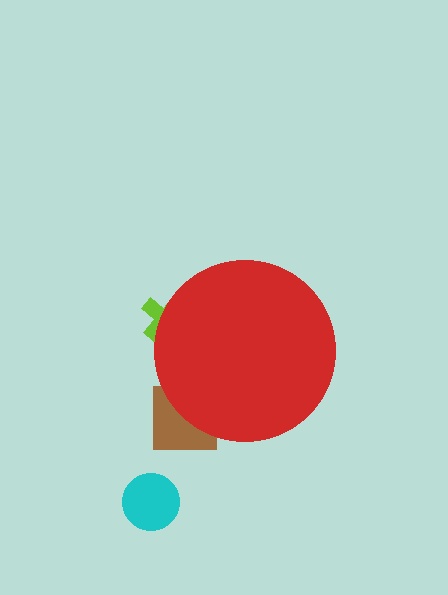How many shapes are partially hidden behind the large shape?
2 shapes are partially hidden.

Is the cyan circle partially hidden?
No, the cyan circle is fully visible.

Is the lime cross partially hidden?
Yes, the lime cross is partially hidden behind the red circle.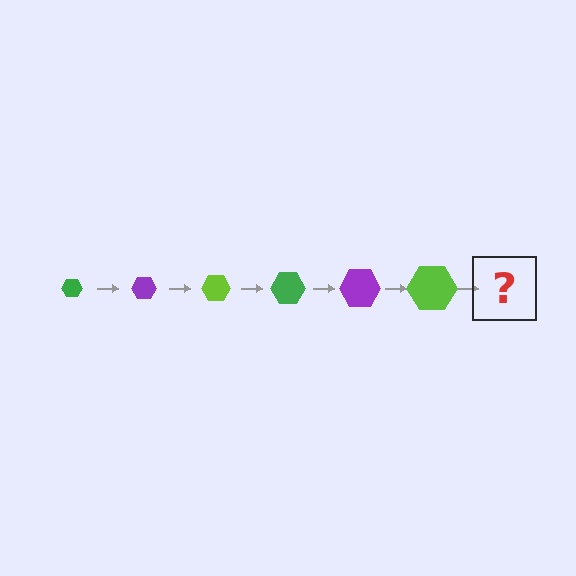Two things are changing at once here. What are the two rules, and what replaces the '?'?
The two rules are that the hexagon grows larger each step and the color cycles through green, purple, and lime. The '?' should be a green hexagon, larger than the previous one.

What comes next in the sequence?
The next element should be a green hexagon, larger than the previous one.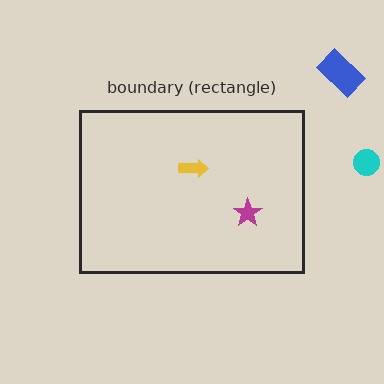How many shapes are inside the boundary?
2 inside, 2 outside.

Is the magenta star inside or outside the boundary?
Inside.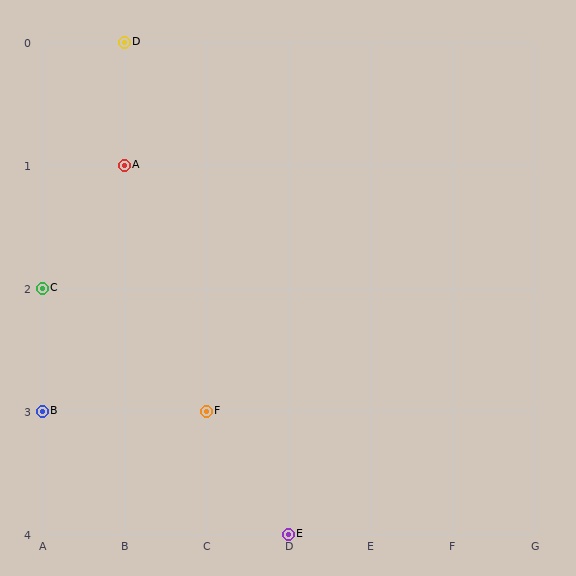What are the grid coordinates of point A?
Point A is at grid coordinates (B, 1).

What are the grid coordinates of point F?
Point F is at grid coordinates (C, 3).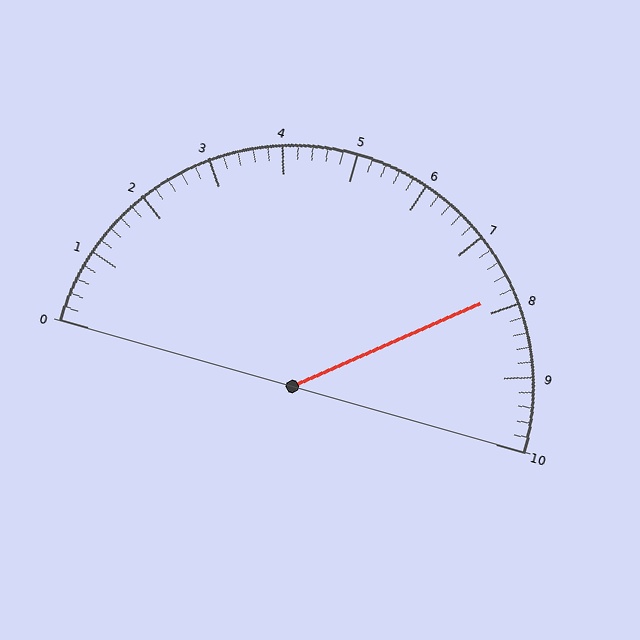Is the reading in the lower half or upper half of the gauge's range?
The reading is in the upper half of the range (0 to 10).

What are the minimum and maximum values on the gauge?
The gauge ranges from 0 to 10.